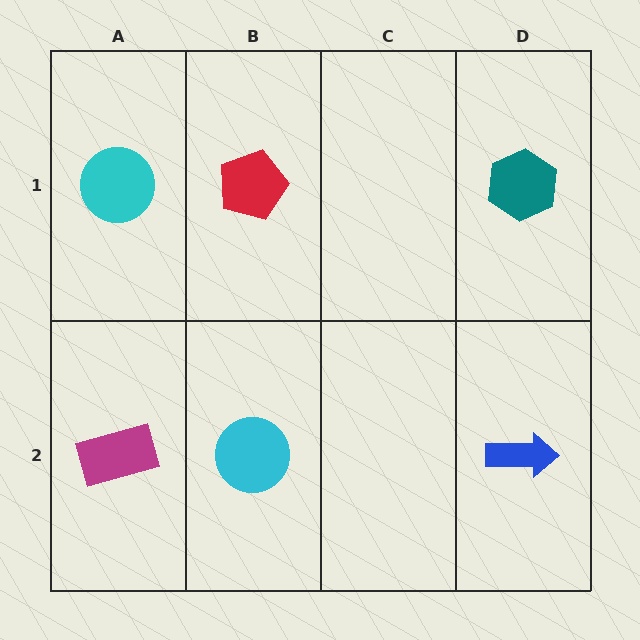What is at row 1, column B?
A red pentagon.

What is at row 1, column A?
A cyan circle.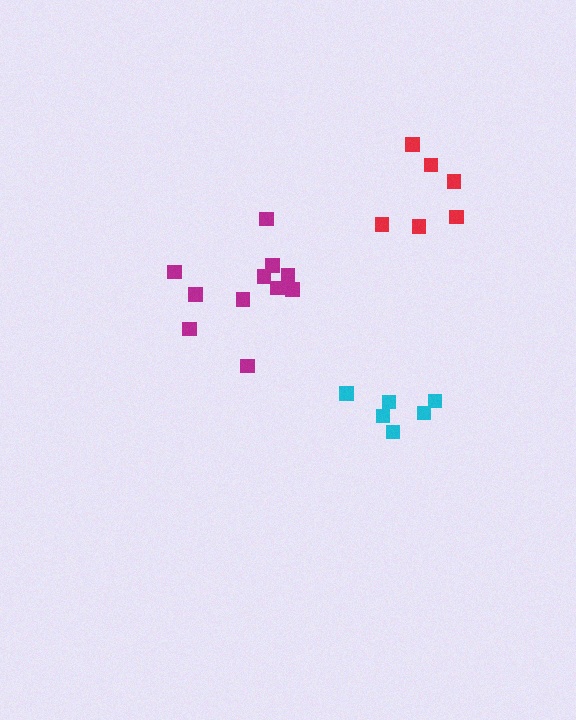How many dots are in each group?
Group 1: 11 dots, Group 2: 6 dots, Group 3: 6 dots (23 total).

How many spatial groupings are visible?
There are 3 spatial groupings.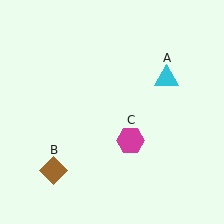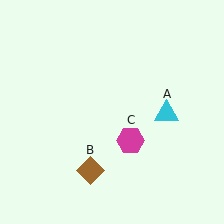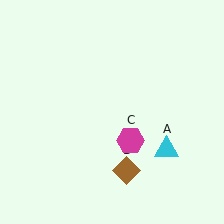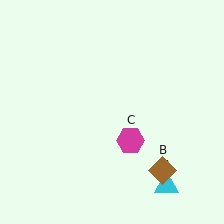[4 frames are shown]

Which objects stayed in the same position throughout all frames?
Magenta hexagon (object C) remained stationary.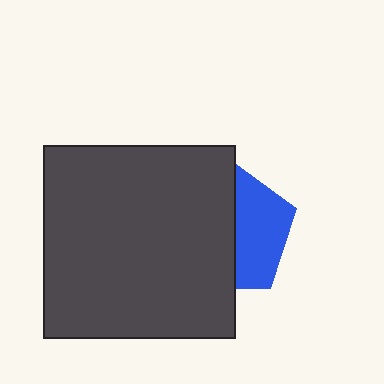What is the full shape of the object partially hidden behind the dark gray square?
The partially hidden object is a blue pentagon.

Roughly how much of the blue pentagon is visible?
A small part of it is visible (roughly 43%).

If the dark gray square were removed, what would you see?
You would see the complete blue pentagon.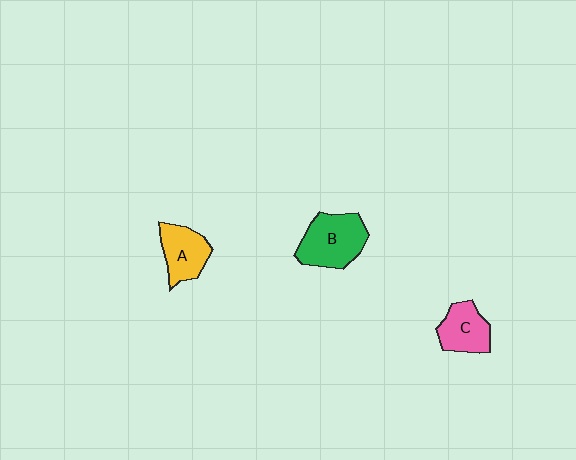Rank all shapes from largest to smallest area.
From largest to smallest: B (green), A (yellow), C (pink).